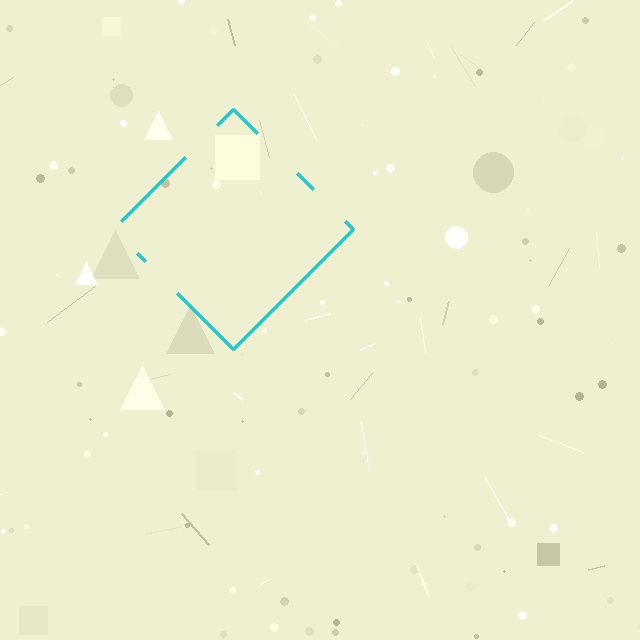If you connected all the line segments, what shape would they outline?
They would outline a diamond.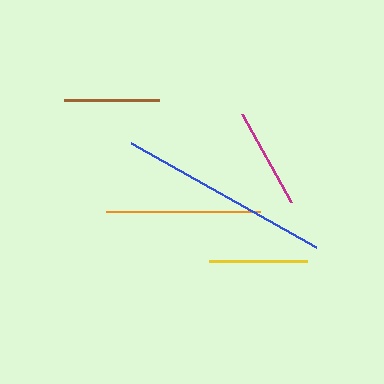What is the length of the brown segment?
The brown segment is approximately 95 pixels long.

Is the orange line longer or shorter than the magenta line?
The orange line is longer than the magenta line.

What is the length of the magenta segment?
The magenta segment is approximately 102 pixels long.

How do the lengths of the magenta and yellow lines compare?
The magenta and yellow lines are approximately the same length.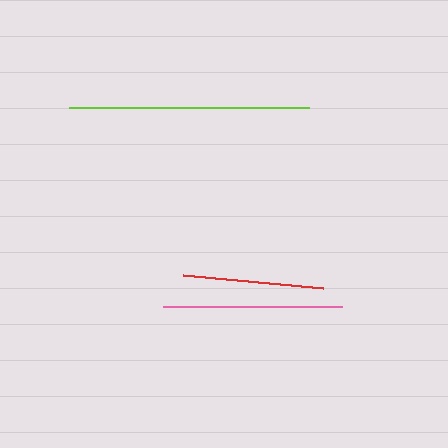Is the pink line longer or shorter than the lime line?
The lime line is longer than the pink line.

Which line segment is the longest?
The lime line is the longest at approximately 239 pixels.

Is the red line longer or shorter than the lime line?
The lime line is longer than the red line.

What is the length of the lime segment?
The lime segment is approximately 239 pixels long.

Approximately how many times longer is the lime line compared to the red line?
The lime line is approximately 1.7 times the length of the red line.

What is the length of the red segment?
The red segment is approximately 141 pixels long.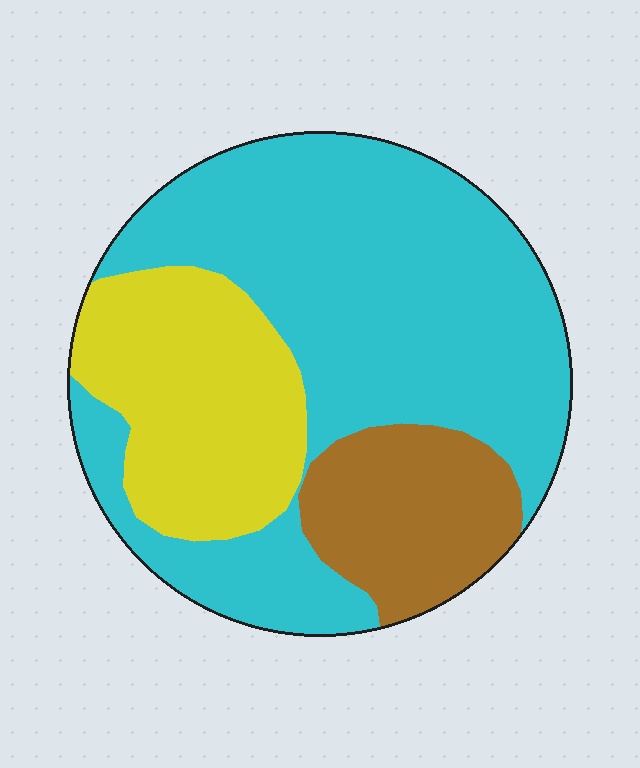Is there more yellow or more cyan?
Cyan.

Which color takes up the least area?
Brown, at roughly 15%.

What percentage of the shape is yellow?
Yellow takes up between a sixth and a third of the shape.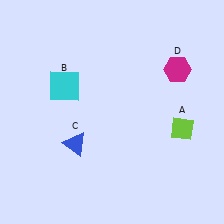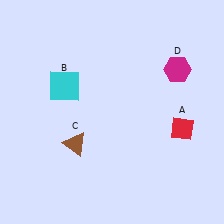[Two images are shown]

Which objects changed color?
A changed from lime to red. C changed from blue to brown.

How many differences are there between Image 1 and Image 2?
There are 2 differences between the two images.